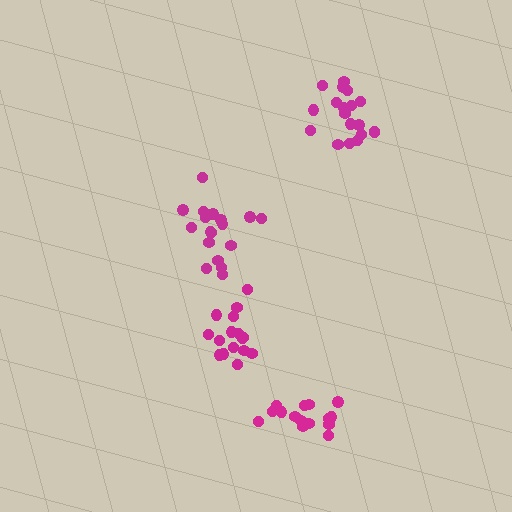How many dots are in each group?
Group 1: 18 dots, Group 2: 15 dots, Group 3: 16 dots, Group 4: 19 dots (68 total).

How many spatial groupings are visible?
There are 4 spatial groupings.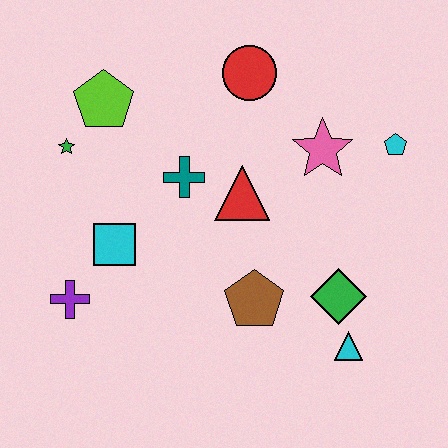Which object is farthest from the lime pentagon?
The cyan triangle is farthest from the lime pentagon.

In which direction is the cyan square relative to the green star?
The cyan square is below the green star.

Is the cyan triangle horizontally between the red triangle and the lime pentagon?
No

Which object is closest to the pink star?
The cyan pentagon is closest to the pink star.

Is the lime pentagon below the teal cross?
No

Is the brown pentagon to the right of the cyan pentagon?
No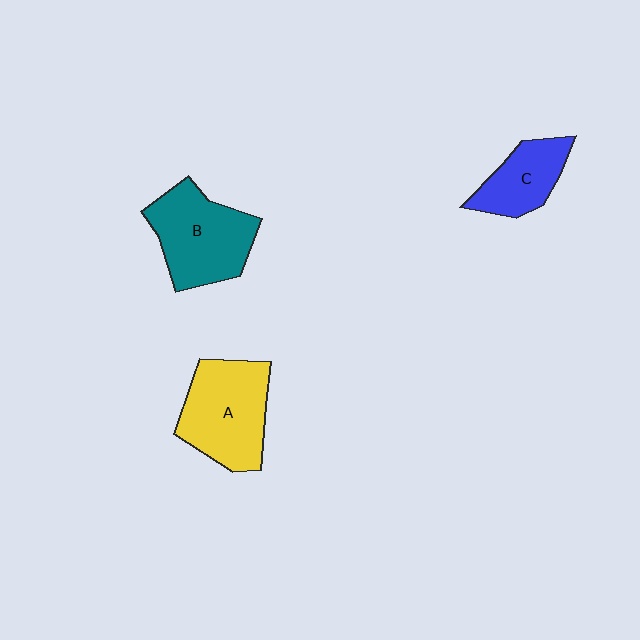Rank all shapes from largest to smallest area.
From largest to smallest: A (yellow), B (teal), C (blue).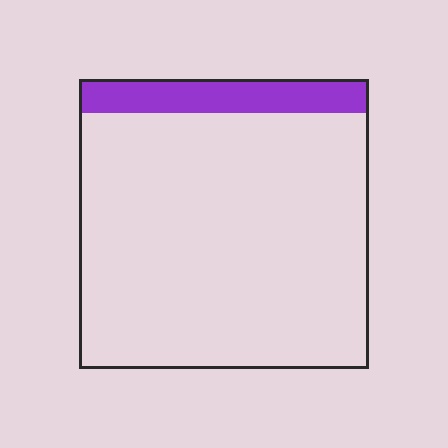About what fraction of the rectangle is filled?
About one eighth (1/8).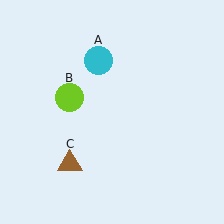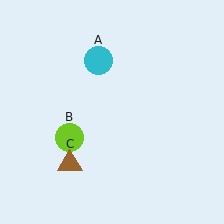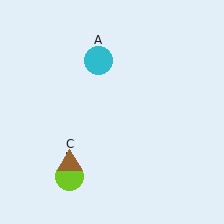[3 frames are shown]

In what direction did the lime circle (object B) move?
The lime circle (object B) moved down.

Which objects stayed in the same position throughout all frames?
Cyan circle (object A) and brown triangle (object C) remained stationary.